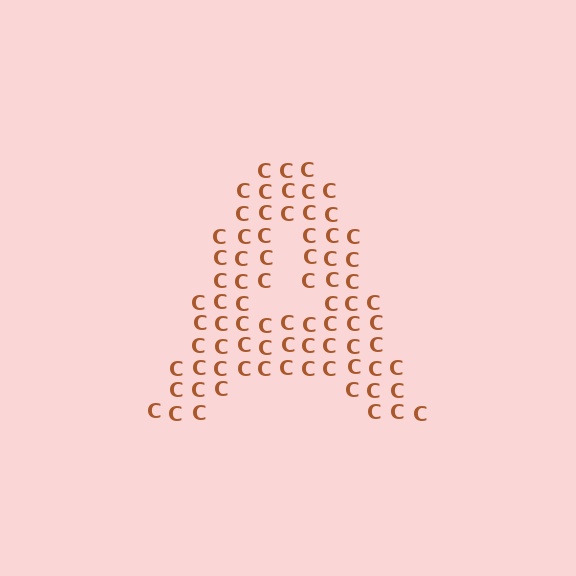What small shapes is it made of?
It is made of small letter C's.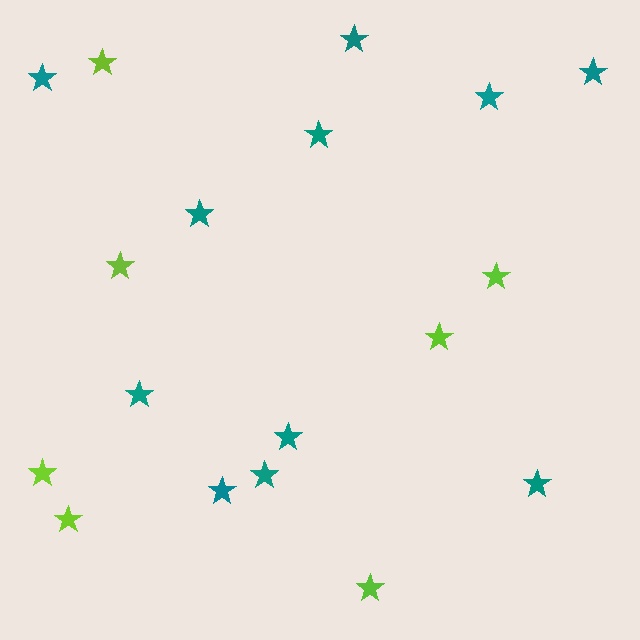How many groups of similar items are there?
There are 2 groups: one group of teal stars (11) and one group of lime stars (7).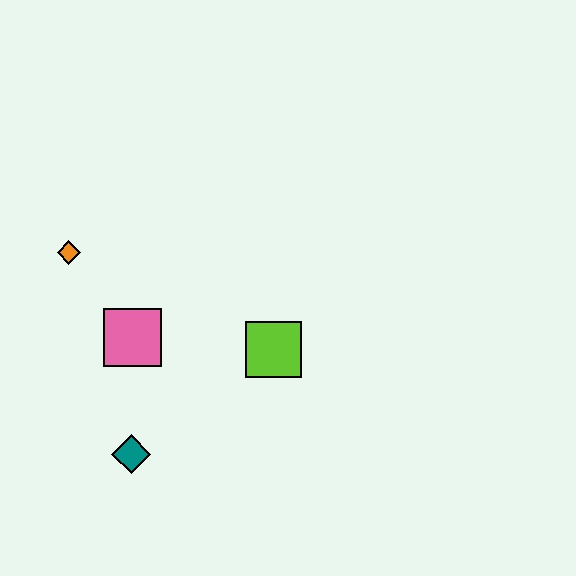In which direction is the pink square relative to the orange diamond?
The pink square is below the orange diamond.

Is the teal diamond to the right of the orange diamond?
Yes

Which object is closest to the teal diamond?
The pink square is closest to the teal diamond.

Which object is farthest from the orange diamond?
The lime square is farthest from the orange diamond.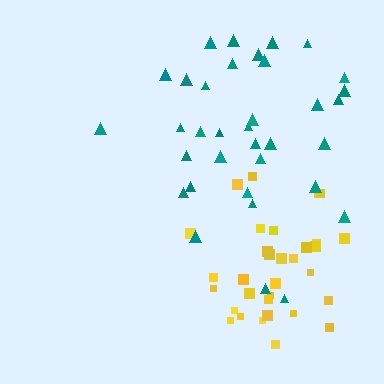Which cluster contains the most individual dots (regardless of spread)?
Teal (35).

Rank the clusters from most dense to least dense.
yellow, teal.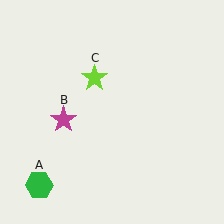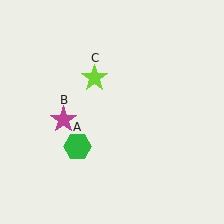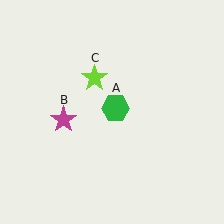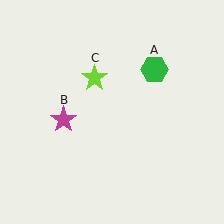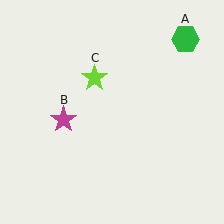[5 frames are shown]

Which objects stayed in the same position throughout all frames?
Magenta star (object B) and lime star (object C) remained stationary.